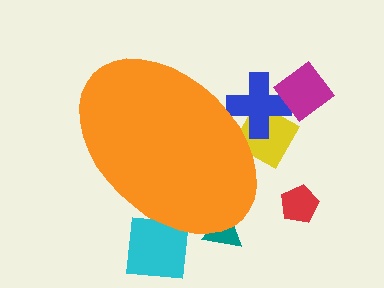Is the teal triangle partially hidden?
Yes, the teal triangle is partially hidden behind the orange ellipse.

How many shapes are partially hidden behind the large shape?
4 shapes are partially hidden.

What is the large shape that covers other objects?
An orange ellipse.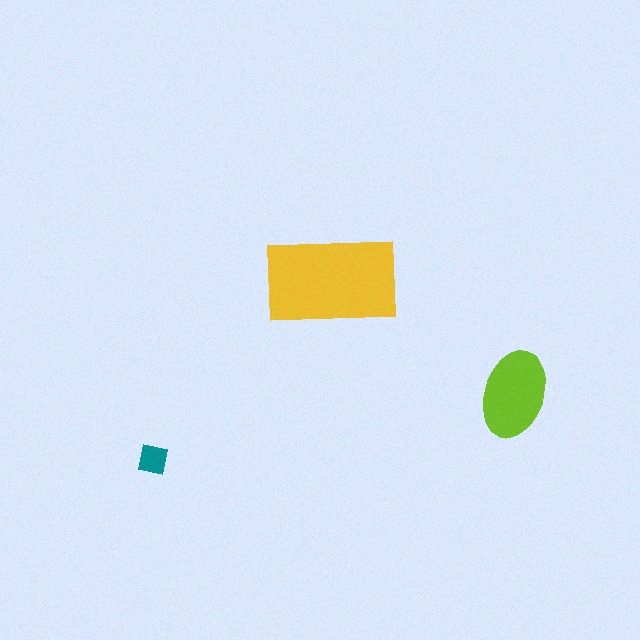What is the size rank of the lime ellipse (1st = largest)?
2nd.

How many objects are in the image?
There are 3 objects in the image.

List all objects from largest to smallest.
The yellow rectangle, the lime ellipse, the teal square.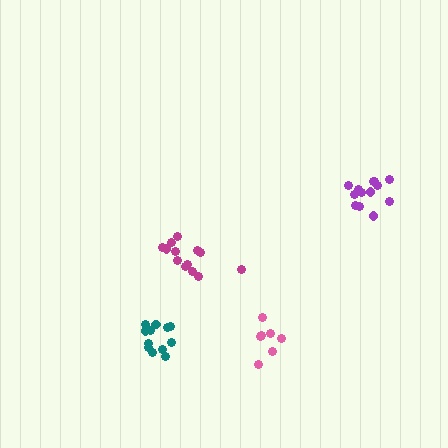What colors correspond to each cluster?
The clusters are colored: pink, magenta, purple, teal.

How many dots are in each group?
Group 1: 7 dots, Group 2: 13 dots, Group 3: 13 dots, Group 4: 12 dots (45 total).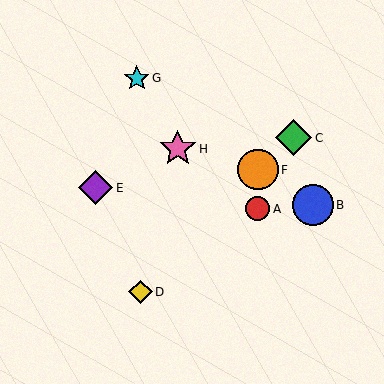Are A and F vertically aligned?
Yes, both are at x≈258.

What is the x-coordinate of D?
Object D is at x≈140.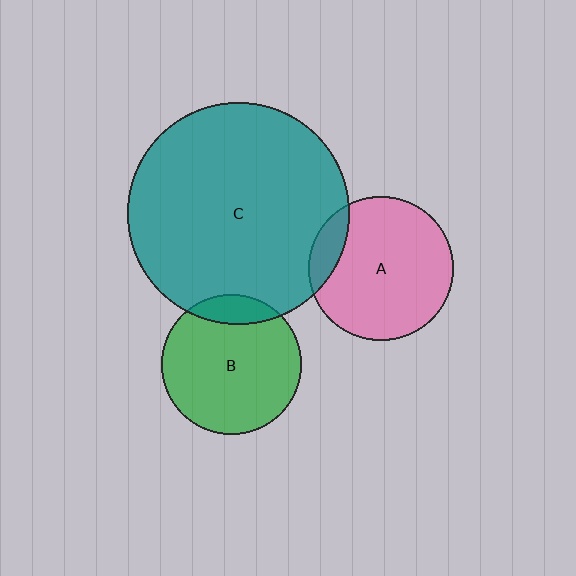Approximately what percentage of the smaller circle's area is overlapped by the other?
Approximately 15%.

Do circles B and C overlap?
Yes.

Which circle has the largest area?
Circle C (teal).